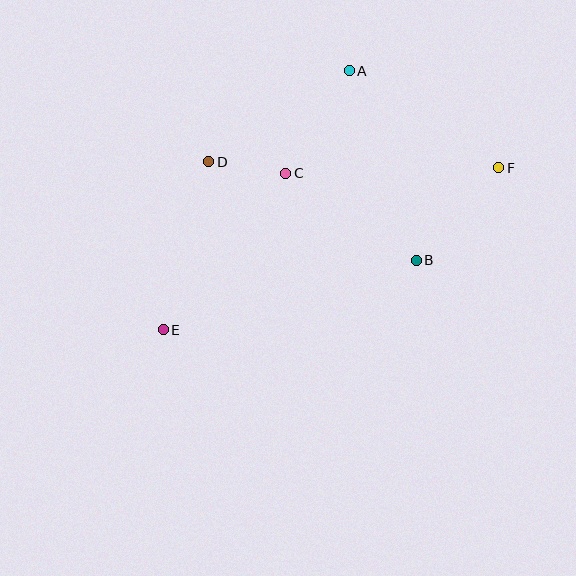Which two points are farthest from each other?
Points E and F are farthest from each other.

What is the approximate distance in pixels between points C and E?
The distance between C and E is approximately 199 pixels.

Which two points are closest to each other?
Points C and D are closest to each other.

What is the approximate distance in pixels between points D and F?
The distance between D and F is approximately 290 pixels.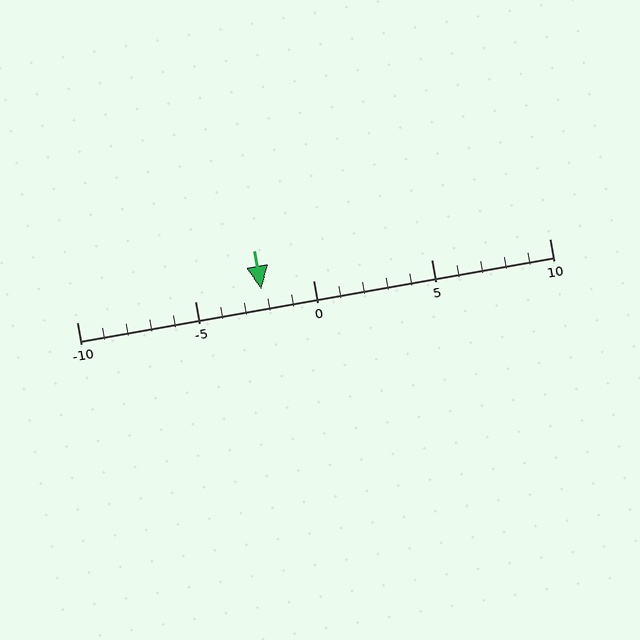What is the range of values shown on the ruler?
The ruler shows values from -10 to 10.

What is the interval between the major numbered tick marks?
The major tick marks are spaced 5 units apart.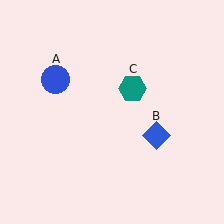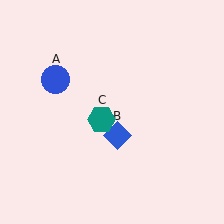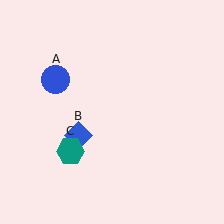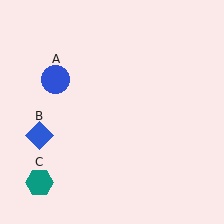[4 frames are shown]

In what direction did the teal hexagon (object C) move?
The teal hexagon (object C) moved down and to the left.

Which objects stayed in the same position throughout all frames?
Blue circle (object A) remained stationary.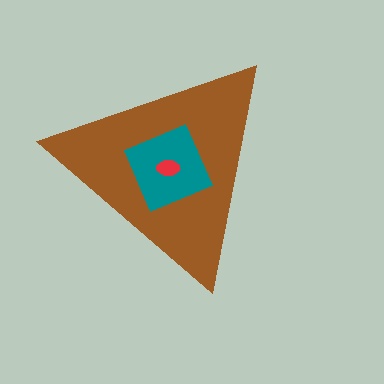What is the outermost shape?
The brown triangle.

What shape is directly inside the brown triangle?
The teal diamond.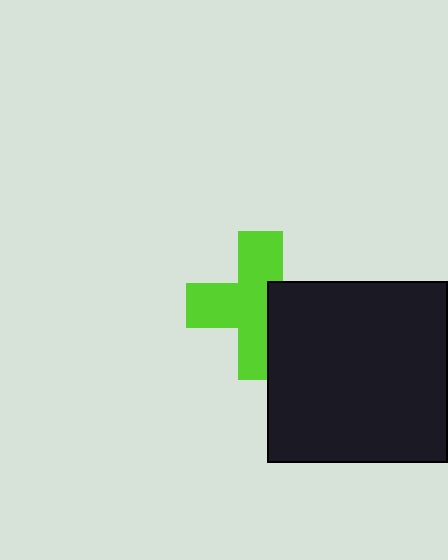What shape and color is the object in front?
The object in front is a black square.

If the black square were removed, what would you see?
You would see the complete lime cross.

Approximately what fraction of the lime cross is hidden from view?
Roughly 34% of the lime cross is hidden behind the black square.